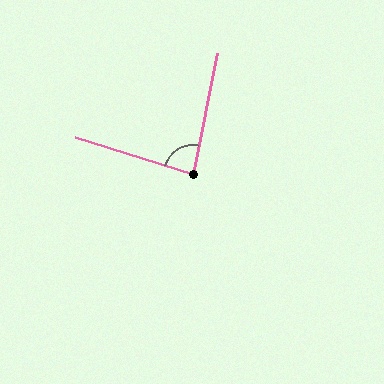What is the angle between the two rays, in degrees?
Approximately 84 degrees.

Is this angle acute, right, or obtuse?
It is acute.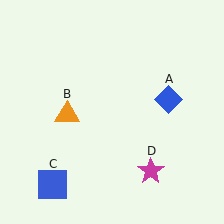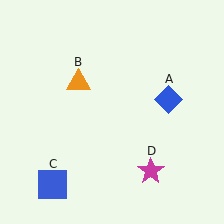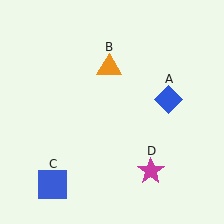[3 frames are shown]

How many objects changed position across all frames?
1 object changed position: orange triangle (object B).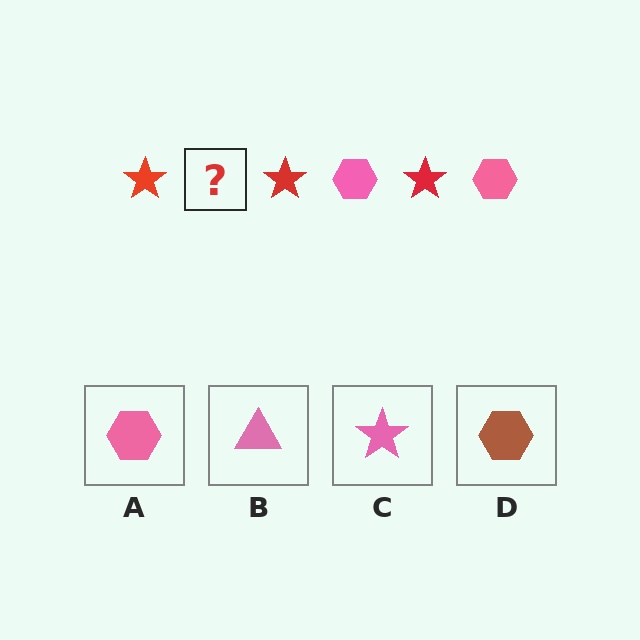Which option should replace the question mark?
Option A.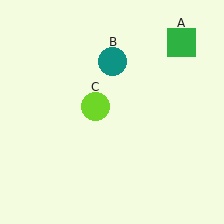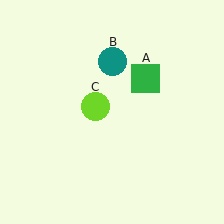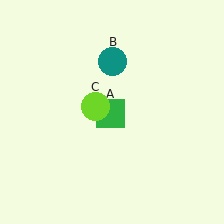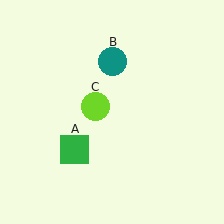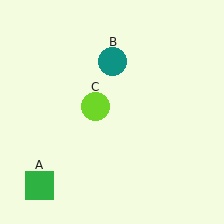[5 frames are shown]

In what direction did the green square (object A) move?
The green square (object A) moved down and to the left.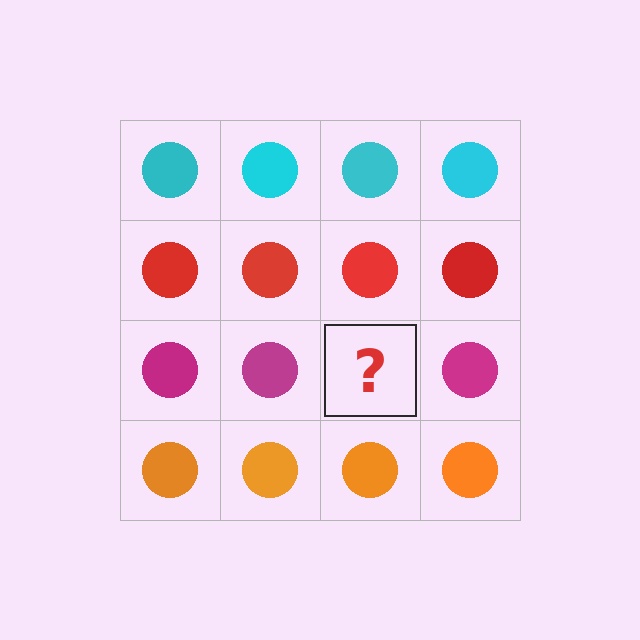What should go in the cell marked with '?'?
The missing cell should contain a magenta circle.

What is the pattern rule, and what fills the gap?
The rule is that each row has a consistent color. The gap should be filled with a magenta circle.